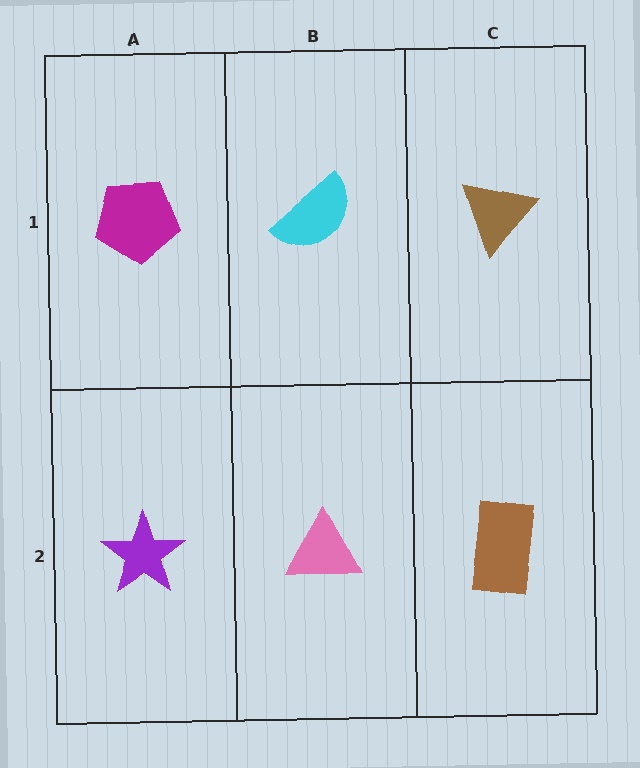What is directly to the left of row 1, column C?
A cyan semicircle.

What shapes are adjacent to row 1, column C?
A brown rectangle (row 2, column C), a cyan semicircle (row 1, column B).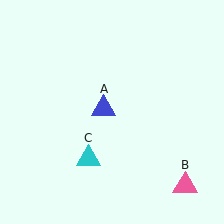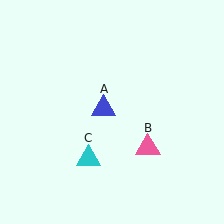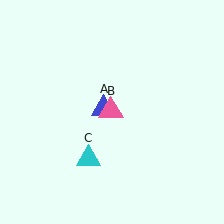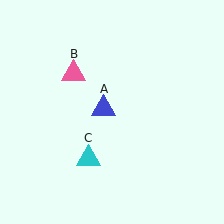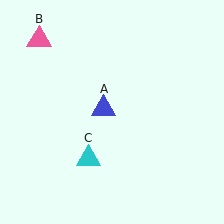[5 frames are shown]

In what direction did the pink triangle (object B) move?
The pink triangle (object B) moved up and to the left.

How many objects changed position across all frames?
1 object changed position: pink triangle (object B).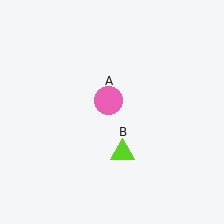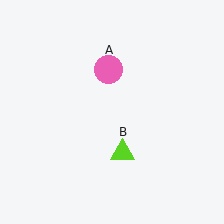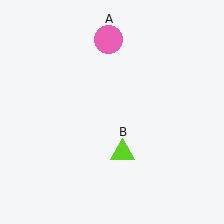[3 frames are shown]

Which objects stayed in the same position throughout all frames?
Lime triangle (object B) remained stationary.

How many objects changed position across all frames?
1 object changed position: pink circle (object A).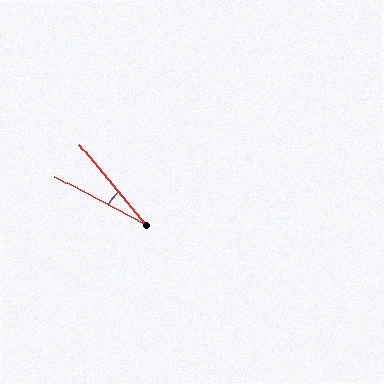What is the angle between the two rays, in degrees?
Approximately 22 degrees.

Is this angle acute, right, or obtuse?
It is acute.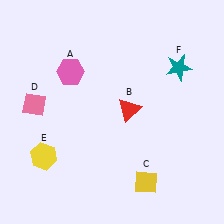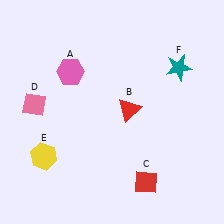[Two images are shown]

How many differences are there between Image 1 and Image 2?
There is 1 difference between the two images.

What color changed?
The diamond (C) changed from yellow in Image 1 to red in Image 2.